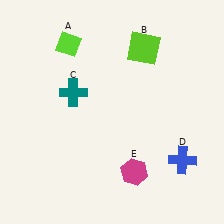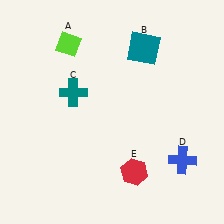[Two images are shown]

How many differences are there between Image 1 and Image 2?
There are 2 differences between the two images.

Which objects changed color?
B changed from lime to teal. E changed from magenta to red.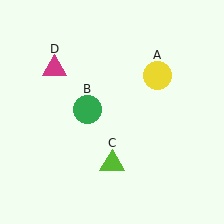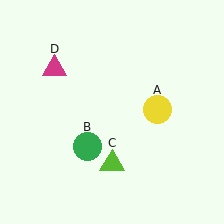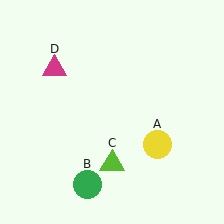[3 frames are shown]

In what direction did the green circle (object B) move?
The green circle (object B) moved down.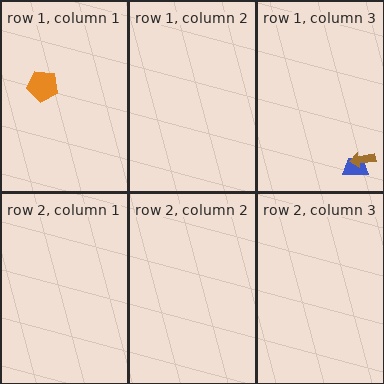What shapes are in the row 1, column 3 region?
The blue trapezoid, the brown arrow.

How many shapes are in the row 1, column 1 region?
1.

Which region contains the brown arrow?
The row 1, column 3 region.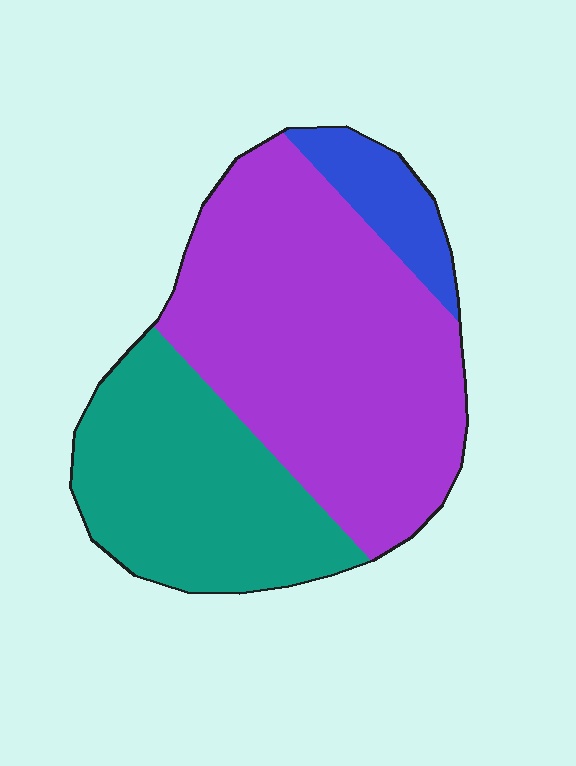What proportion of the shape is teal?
Teal takes up about one third (1/3) of the shape.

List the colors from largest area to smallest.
From largest to smallest: purple, teal, blue.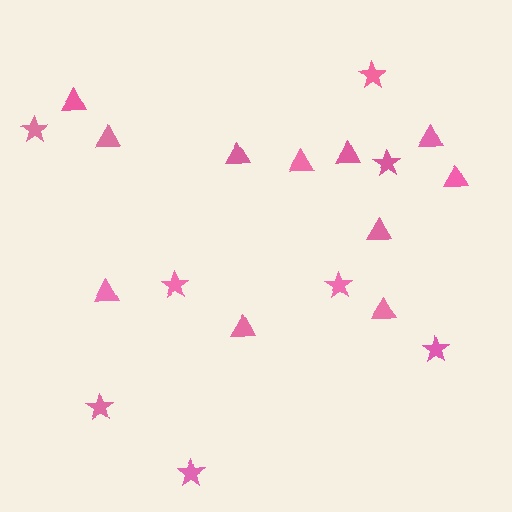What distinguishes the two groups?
There are 2 groups: one group of stars (8) and one group of triangles (11).